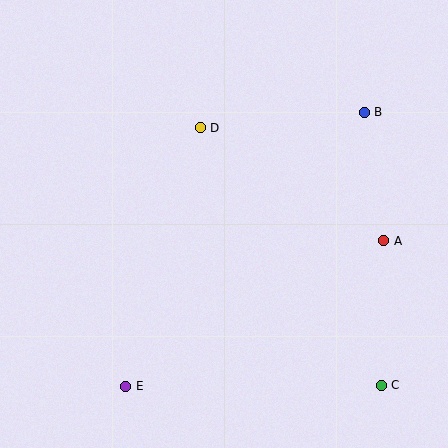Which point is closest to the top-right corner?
Point B is closest to the top-right corner.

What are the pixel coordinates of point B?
Point B is at (364, 112).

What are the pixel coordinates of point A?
Point A is at (384, 241).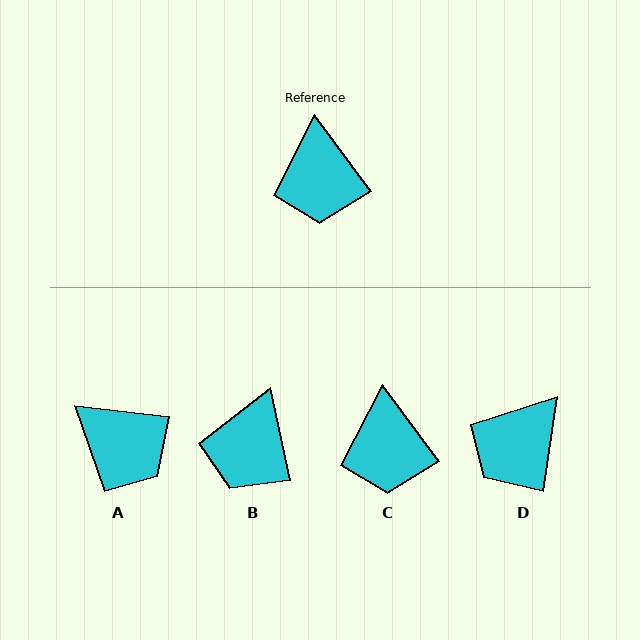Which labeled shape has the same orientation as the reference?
C.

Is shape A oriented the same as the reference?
No, it is off by about 47 degrees.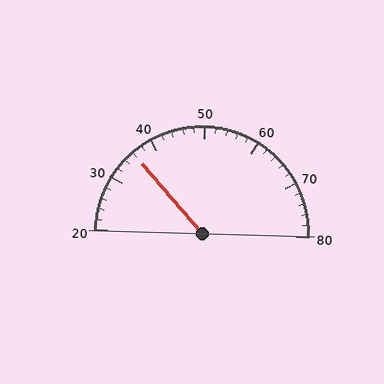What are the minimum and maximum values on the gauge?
The gauge ranges from 20 to 80.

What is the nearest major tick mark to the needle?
The nearest major tick mark is 40.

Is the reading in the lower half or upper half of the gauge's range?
The reading is in the lower half of the range (20 to 80).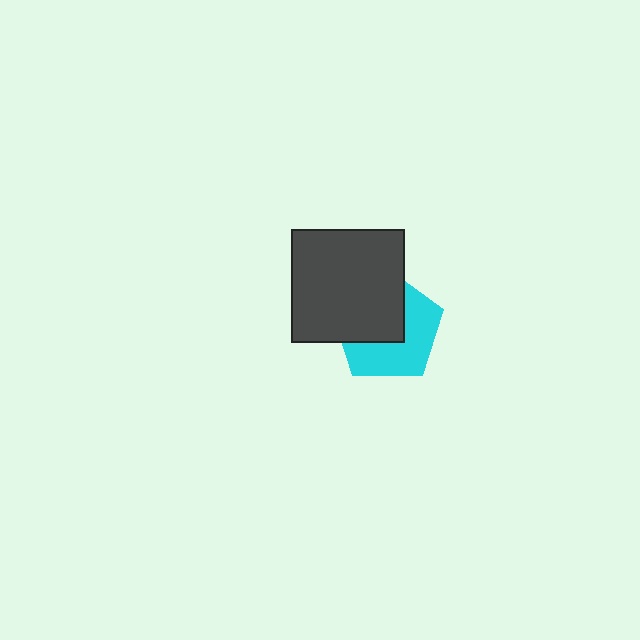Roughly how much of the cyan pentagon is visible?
About half of it is visible (roughly 51%).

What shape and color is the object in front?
The object in front is a dark gray square.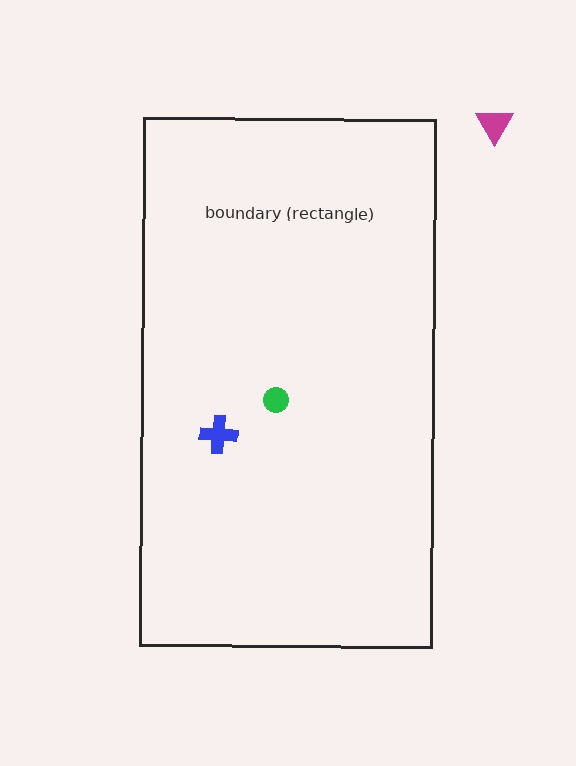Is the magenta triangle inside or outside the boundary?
Outside.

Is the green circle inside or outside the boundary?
Inside.